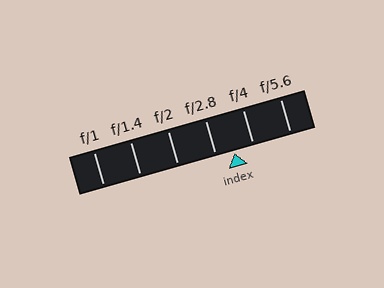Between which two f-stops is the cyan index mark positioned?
The index mark is between f/2.8 and f/4.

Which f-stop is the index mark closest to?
The index mark is closest to f/2.8.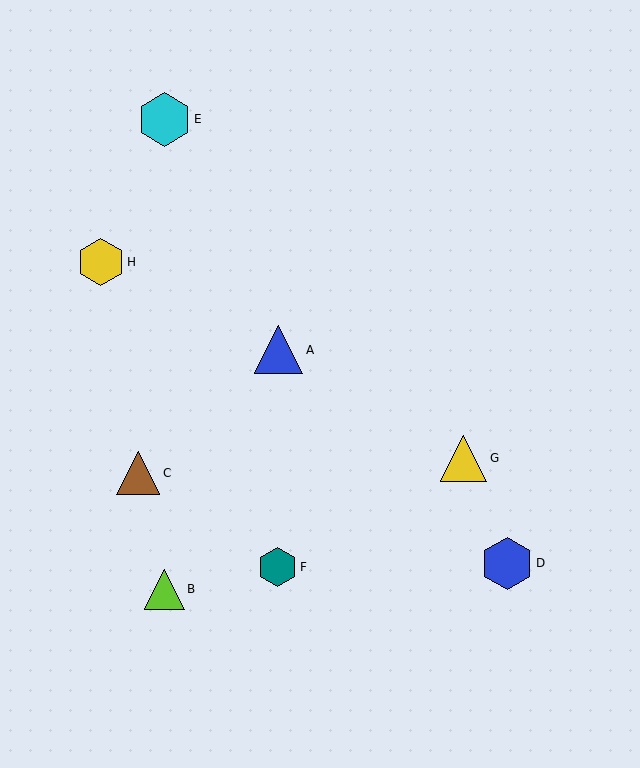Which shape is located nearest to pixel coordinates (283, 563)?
The teal hexagon (labeled F) at (277, 567) is nearest to that location.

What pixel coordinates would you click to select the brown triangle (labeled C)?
Click at (138, 473) to select the brown triangle C.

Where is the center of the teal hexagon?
The center of the teal hexagon is at (277, 567).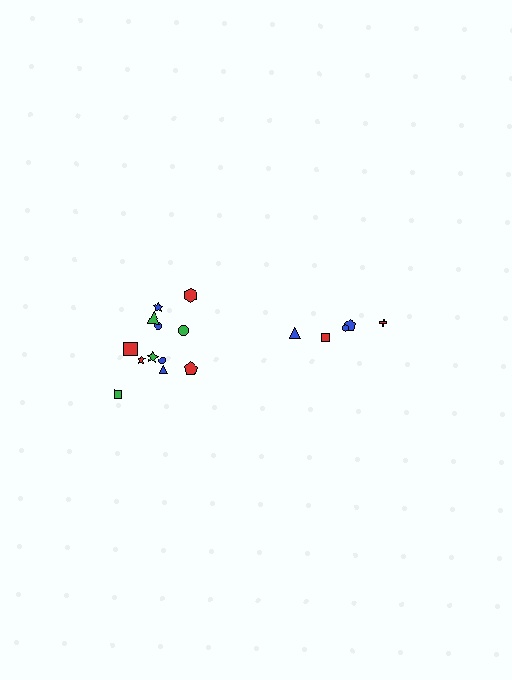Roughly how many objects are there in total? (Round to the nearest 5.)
Roughly 15 objects in total.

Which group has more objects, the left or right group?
The left group.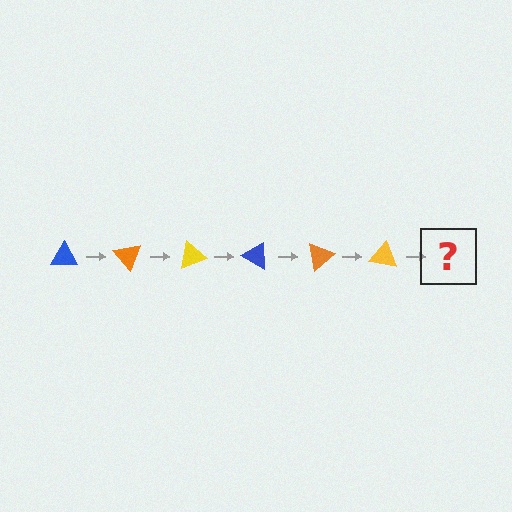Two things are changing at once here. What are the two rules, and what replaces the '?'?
The two rules are that it rotates 50 degrees each step and the color cycles through blue, orange, and yellow. The '?' should be a blue triangle, rotated 300 degrees from the start.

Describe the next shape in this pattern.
It should be a blue triangle, rotated 300 degrees from the start.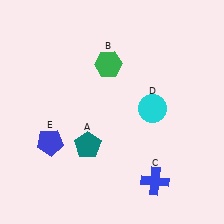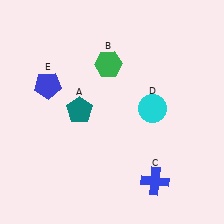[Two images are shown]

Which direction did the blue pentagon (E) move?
The blue pentagon (E) moved up.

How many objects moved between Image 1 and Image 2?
2 objects moved between the two images.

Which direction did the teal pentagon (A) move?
The teal pentagon (A) moved up.